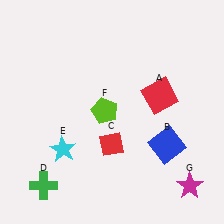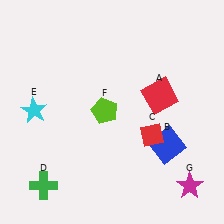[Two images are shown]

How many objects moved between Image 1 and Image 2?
2 objects moved between the two images.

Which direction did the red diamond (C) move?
The red diamond (C) moved right.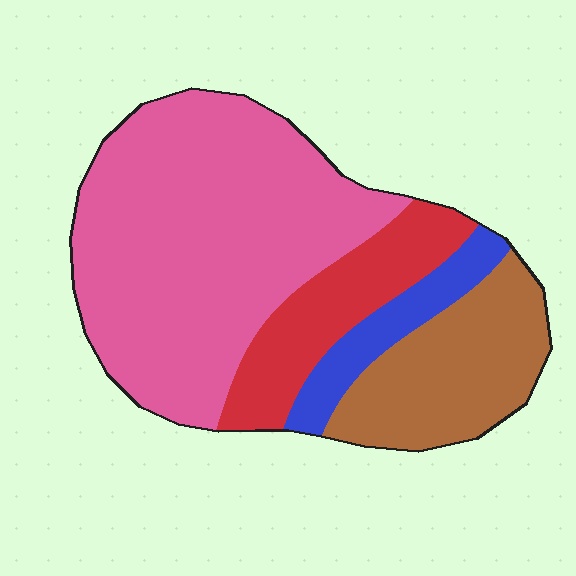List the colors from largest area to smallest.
From largest to smallest: pink, brown, red, blue.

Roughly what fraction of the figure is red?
Red takes up about one sixth (1/6) of the figure.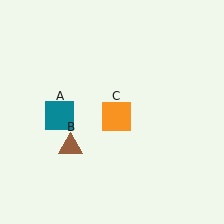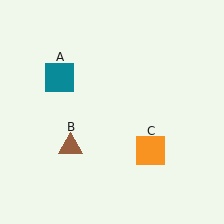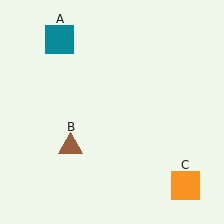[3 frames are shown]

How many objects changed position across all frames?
2 objects changed position: teal square (object A), orange square (object C).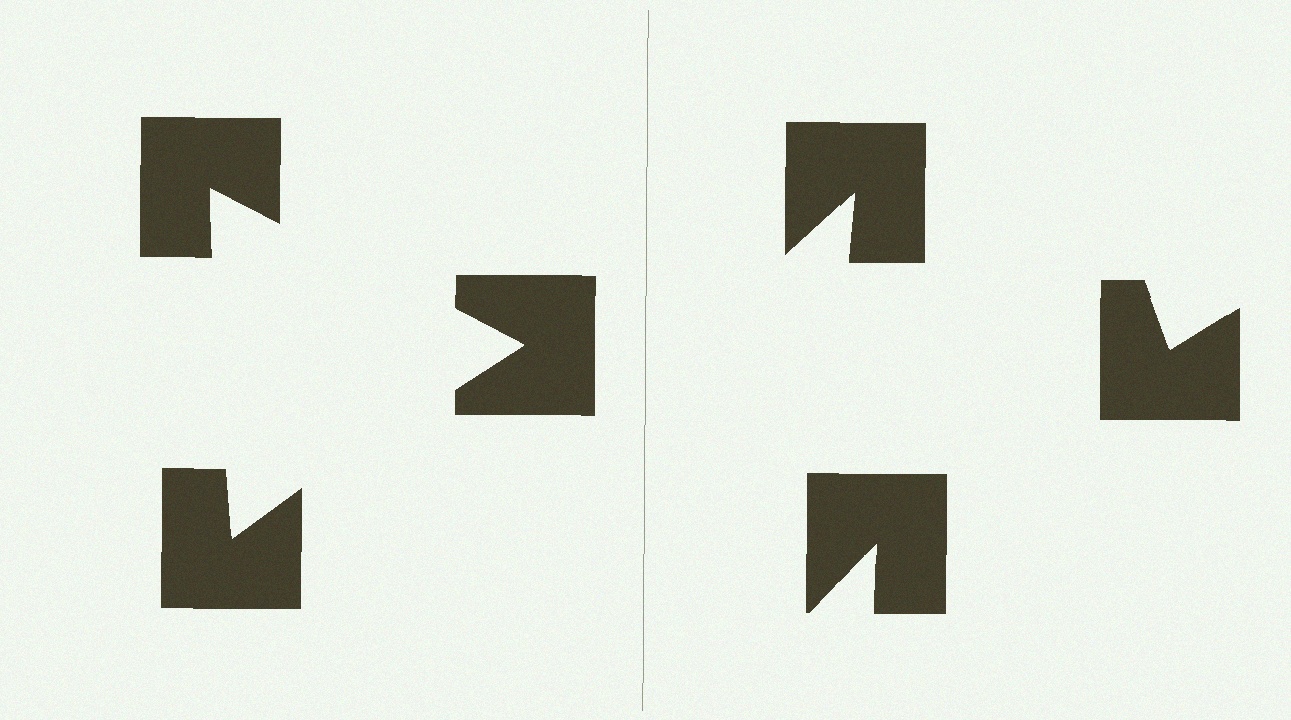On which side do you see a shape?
An illusory triangle appears on the left side. On the right side the wedge cuts are rotated, so no coherent shape forms.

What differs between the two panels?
The notched squares are positioned identically on both sides; only the wedge orientations differ. On the left they align to a triangle; on the right they are misaligned.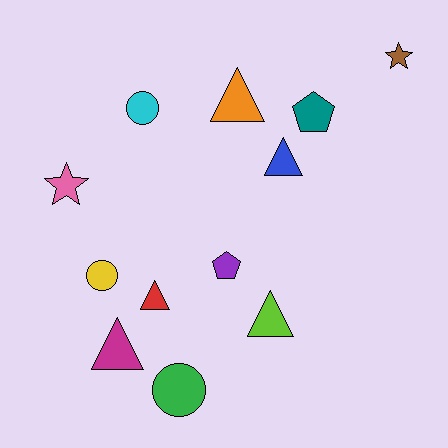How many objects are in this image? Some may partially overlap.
There are 12 objects.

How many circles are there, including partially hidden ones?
There are 3 circles.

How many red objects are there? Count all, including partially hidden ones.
There is 1 red object.